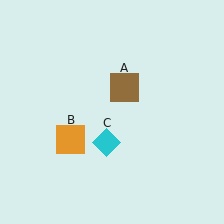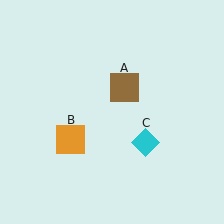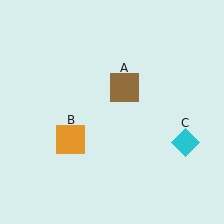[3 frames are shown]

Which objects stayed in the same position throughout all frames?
Brown square (object A) and orange square (object B) remained stationary.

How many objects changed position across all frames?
1 object changed position: cyan diamond (object C).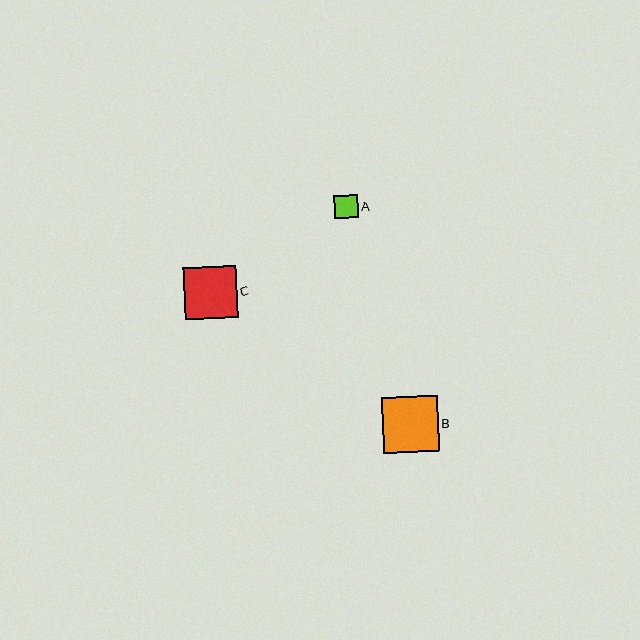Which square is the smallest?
Square A is the smallest with a size of approximately 23 pixels.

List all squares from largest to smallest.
From largest to smallest: B, C, A.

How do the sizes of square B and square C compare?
Square B and square C are approximately the same size.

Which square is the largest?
Square B is the largest with a size of approximately 56 pixels.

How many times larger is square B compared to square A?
Square B is approximately 2.4 times the size of square A.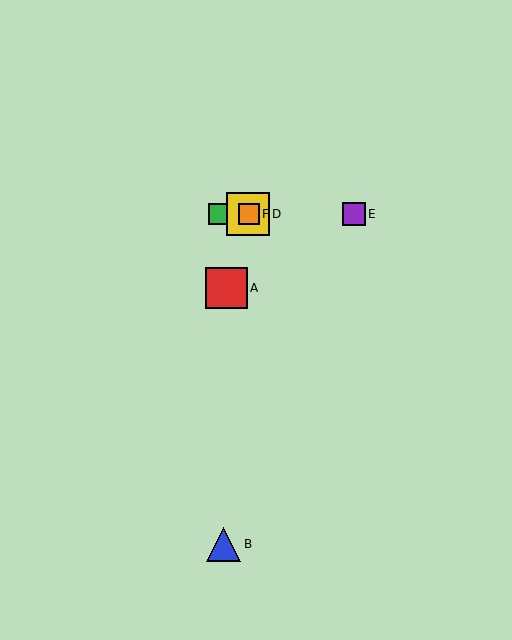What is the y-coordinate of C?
Object C is at y≈214.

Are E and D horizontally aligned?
Yes, both are at y≈214.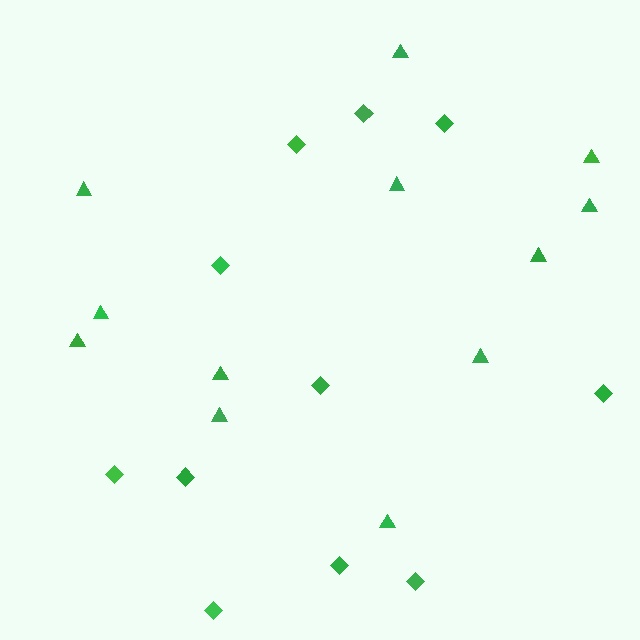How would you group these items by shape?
There are 2 groups: one group of diamonds (11) and one group of triangles (12).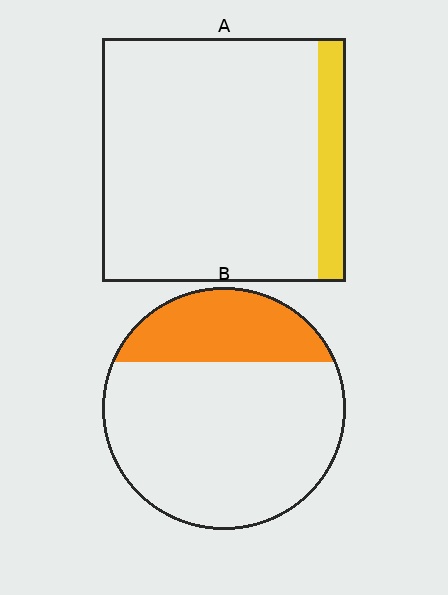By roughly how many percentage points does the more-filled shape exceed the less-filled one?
By roughly 15 percentage points (B over A).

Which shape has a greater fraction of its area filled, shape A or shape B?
Shape B.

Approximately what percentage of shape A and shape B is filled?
A is approximately 10% and B is approximately 25%.